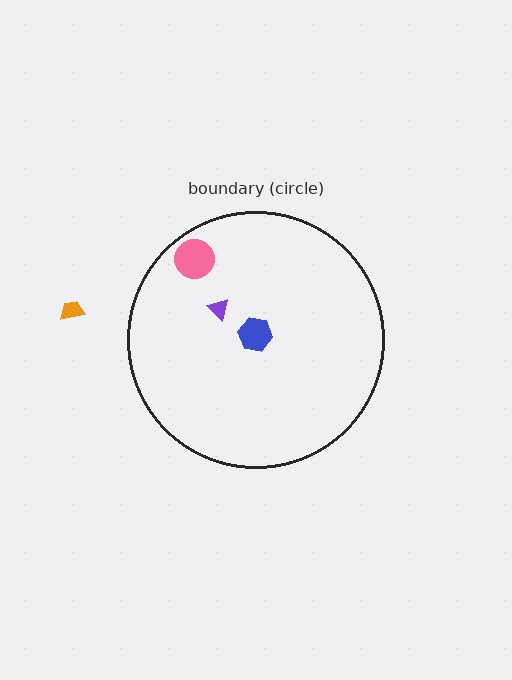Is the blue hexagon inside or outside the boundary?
Inside.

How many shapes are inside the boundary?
3 inside, 1 outside.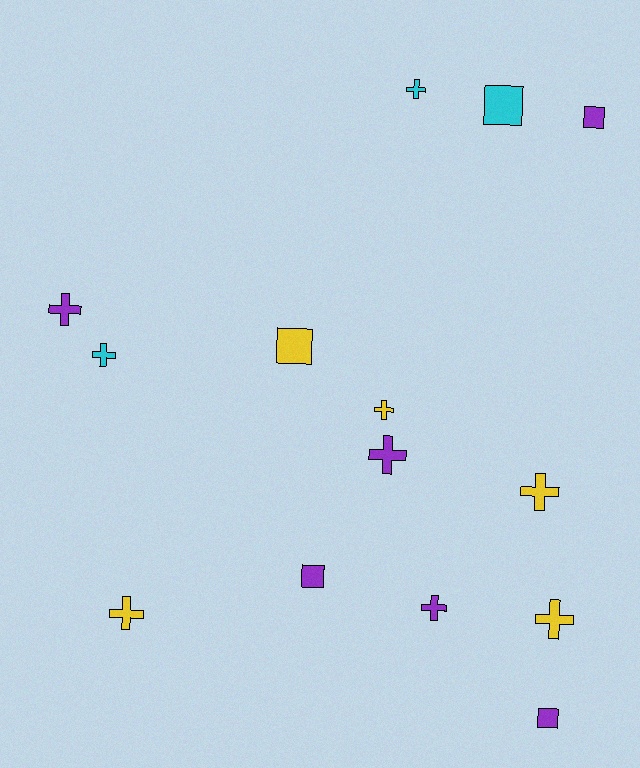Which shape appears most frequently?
Cross, with 9 objects.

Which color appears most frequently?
Purple, with 6 objects.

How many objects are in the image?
There are 14 objects.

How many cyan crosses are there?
There are 2 cyan crosses.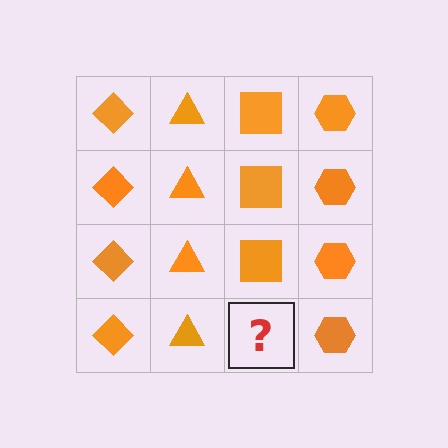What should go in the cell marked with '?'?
The missing cell should contain an orange square.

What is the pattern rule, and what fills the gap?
The rule is that each column has a consistent shape. The gap should be filled with an orange square.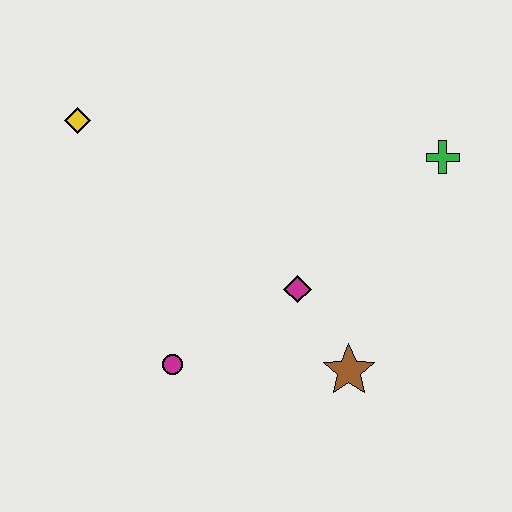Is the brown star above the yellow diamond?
No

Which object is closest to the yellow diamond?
The magenta circle is closest to the yellow diamond.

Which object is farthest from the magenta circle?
The green cross is farthest from the magenta circle.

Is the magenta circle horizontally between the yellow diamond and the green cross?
Yes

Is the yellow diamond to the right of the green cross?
No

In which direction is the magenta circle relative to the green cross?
The magenta circle is to the left of the green cross.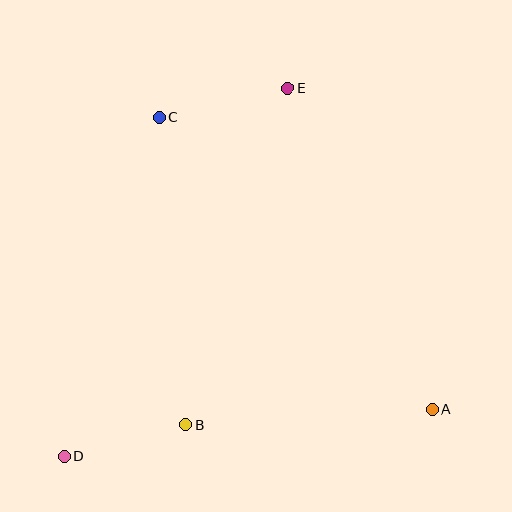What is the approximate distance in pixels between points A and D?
The distance between A and D is approximately 371 pixels.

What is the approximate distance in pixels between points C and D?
The distance between C and D is approximately 352 pixels.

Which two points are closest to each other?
Points B and D are closest to each other.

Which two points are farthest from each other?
Points D and E are farthest from each other.